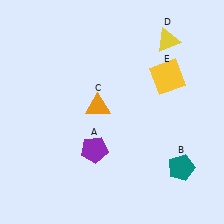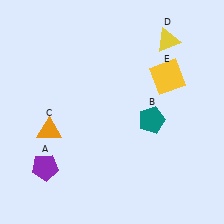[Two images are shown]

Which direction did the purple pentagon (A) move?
The purple pentagon (A) moved left.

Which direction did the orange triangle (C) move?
The orange triangle (C) moved left.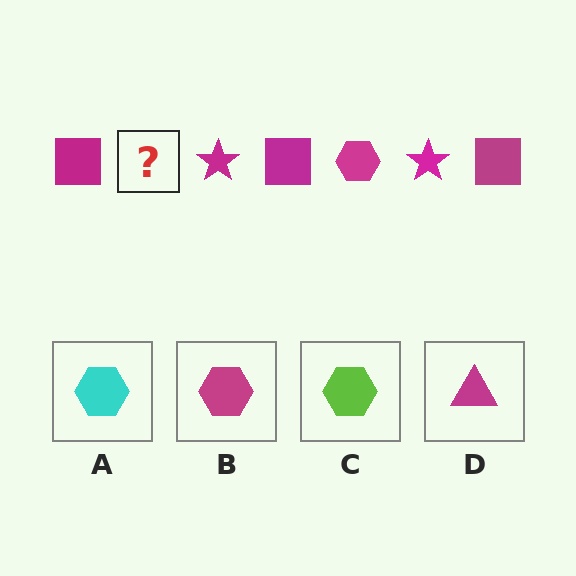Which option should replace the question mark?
Option B.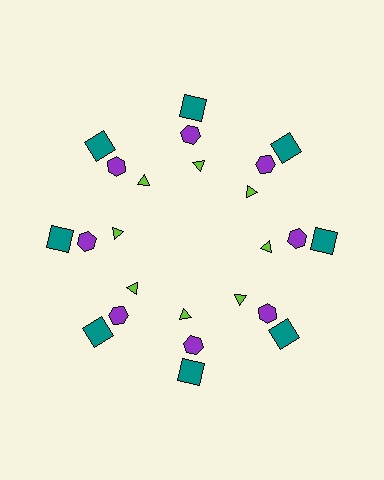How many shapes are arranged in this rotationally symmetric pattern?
There are 24 shapes, arranged in 8 groups of 3.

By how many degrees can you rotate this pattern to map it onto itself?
The pattern maps onto itself every 45 degrees of rotation.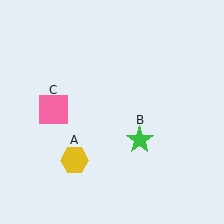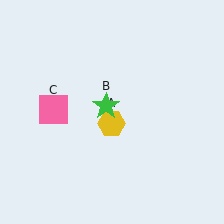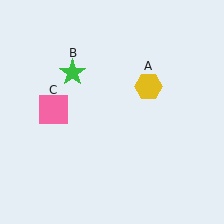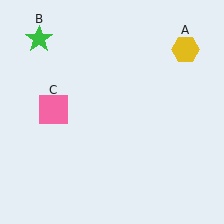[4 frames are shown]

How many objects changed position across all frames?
2 objects changed position: yellow hexagon (object A), green star (object B).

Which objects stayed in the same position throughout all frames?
Pink square (object C) remained stationary.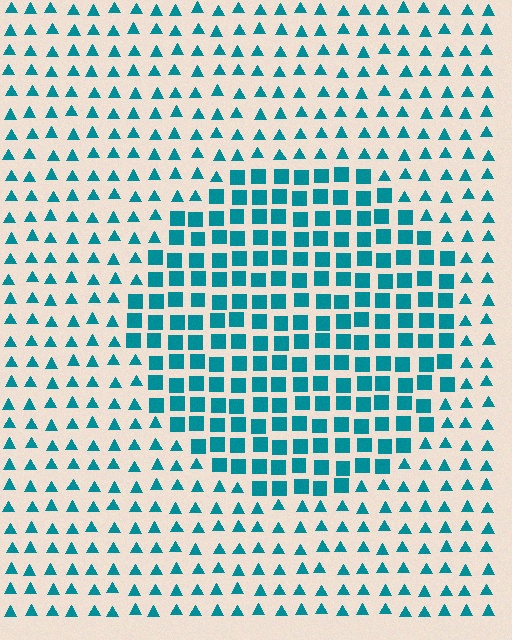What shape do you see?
I see a circle.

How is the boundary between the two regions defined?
The boundary is defined by a change in element shape: squares inside vs. triangles outside. All elements share the same color and spacing.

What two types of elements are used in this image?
The image uses squares inside the circle region and triangles outside it.